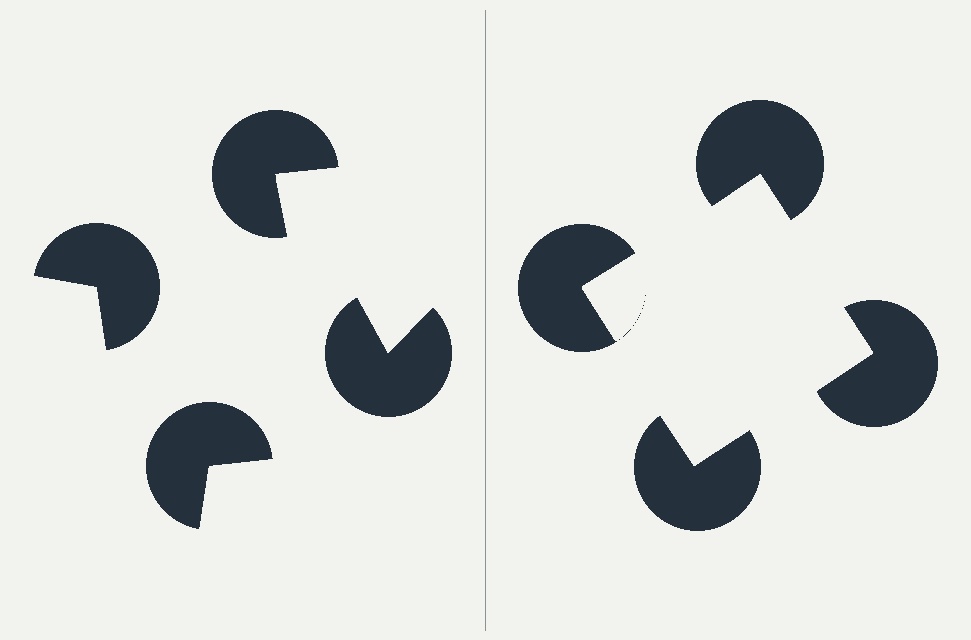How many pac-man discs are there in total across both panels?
8 — 4 on each side.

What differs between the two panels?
The pac-man discs are positioned identically on both sides; only the wedge orientations differ. On the right they align to a square; on the left they are misaligned.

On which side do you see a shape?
An illusory square appears on the right side. On the left side the wedge cuts are rotated, so no coherent shape forms.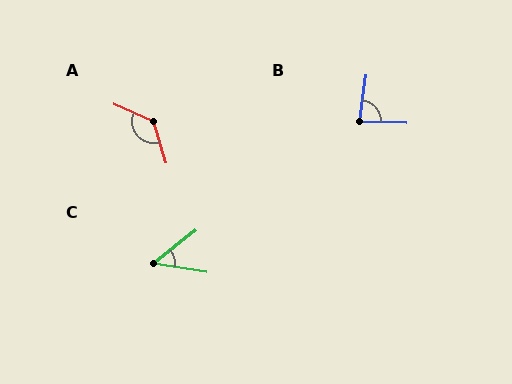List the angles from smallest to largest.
C (48°), B (83°), A (130°).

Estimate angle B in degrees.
Approximately 83 degrees.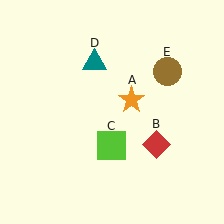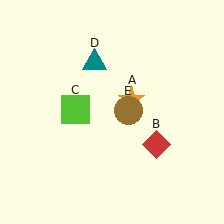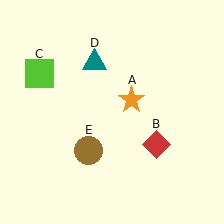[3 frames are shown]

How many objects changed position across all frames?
2 objects changed position: lime square (object C), brown circle (object E).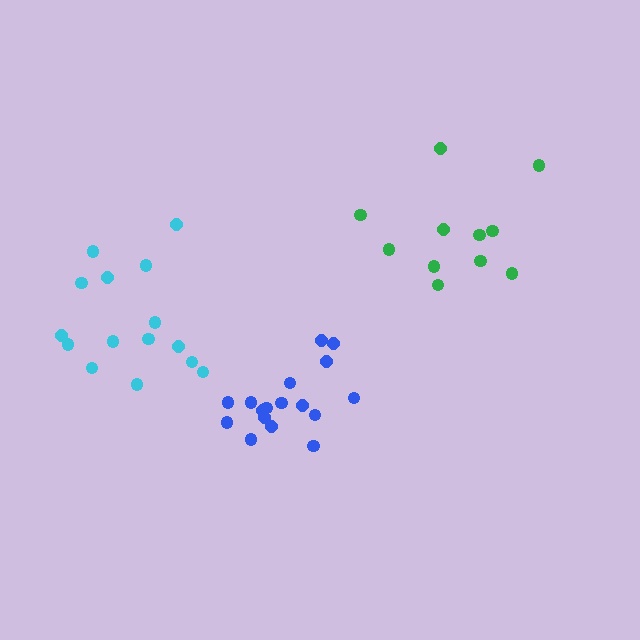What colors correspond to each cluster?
The clusters are colored: green, cyan, blue.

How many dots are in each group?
Group 1: 11 dots, Group 2: 15 dots, Group 3: 17 dots (43 total).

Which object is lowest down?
The blue cluster is bottommost.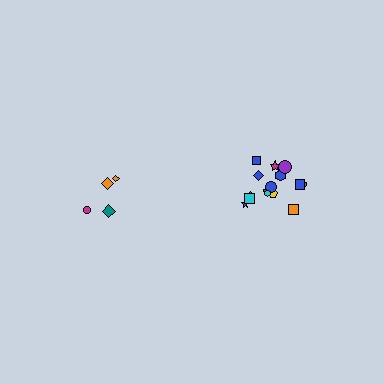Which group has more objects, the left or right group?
The right group.